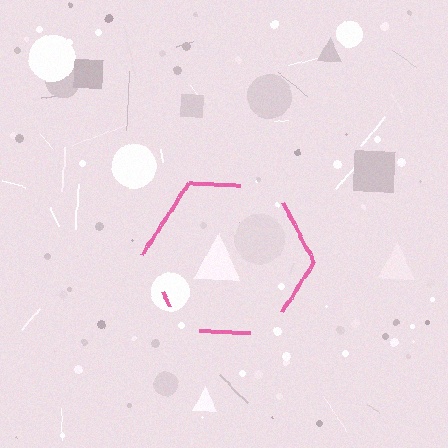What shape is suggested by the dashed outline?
The dashed outline suggests a hexagon.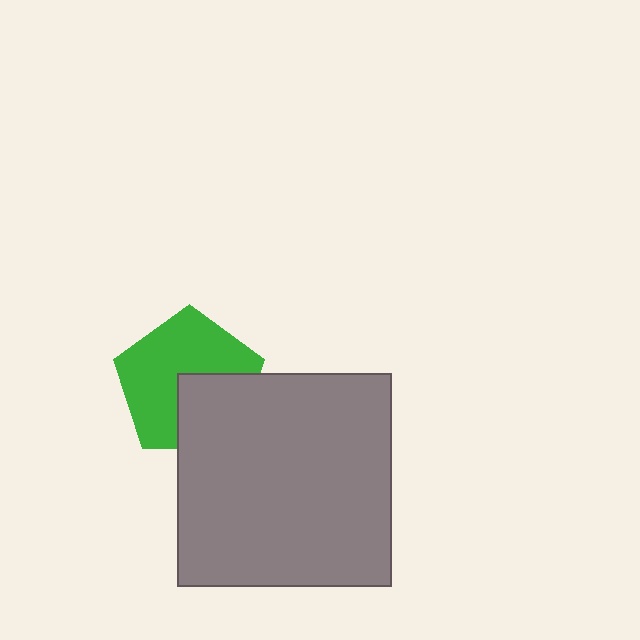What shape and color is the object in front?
The object in front is a gray square.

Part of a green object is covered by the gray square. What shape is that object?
It is a pentagon.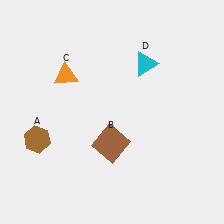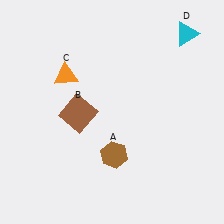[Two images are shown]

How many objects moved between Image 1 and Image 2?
3 objects moved between the two images.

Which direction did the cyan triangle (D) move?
The cyan triangle (D) moved right.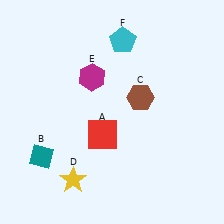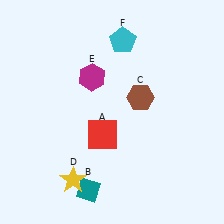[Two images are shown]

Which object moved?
The teal diamond (B) moved right.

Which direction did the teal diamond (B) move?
The teal diamond (B) moved right.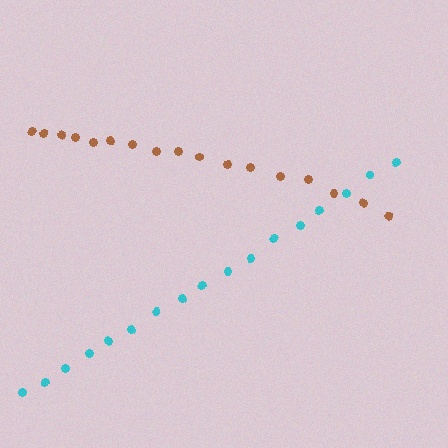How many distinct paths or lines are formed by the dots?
There are 2 distinct paths.